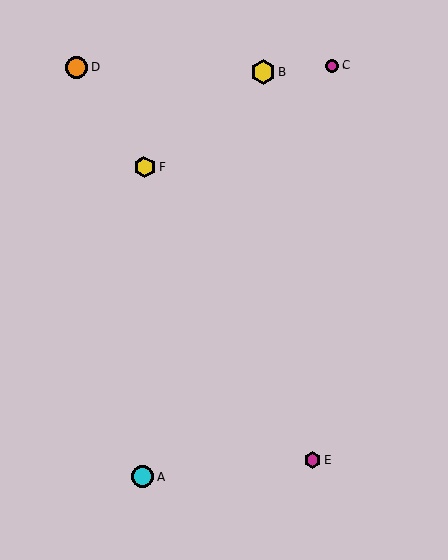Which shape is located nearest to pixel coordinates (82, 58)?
The orange circle (labeled D) at (76, 67) is nearest to that location.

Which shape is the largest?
The yellow hexagon (labeled B) is the largest.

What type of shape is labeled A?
Shape A is a cyan circle.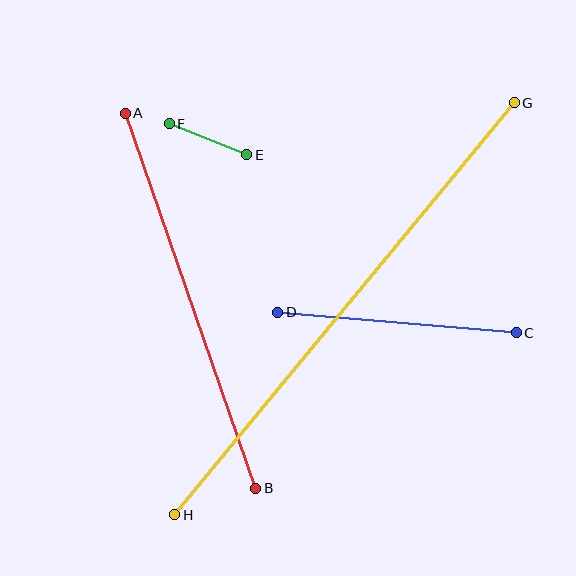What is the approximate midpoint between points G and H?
The midpoint is at approximately (345, 309) pixels.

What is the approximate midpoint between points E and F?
The midpoint is at approximately (208, 139) pixels.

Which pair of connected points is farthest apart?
Points G and H are farthest apart.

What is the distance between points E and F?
The distance is approximately 83 pixels.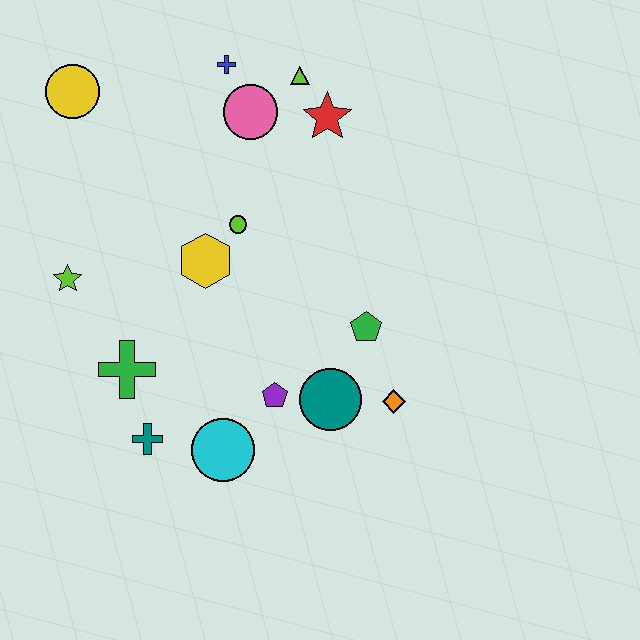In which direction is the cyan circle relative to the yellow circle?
The cyan circle is below the yellow circle.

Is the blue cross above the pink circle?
Yes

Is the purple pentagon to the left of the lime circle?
No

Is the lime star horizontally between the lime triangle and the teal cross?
No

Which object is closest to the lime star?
The green cross is closest to the lime star.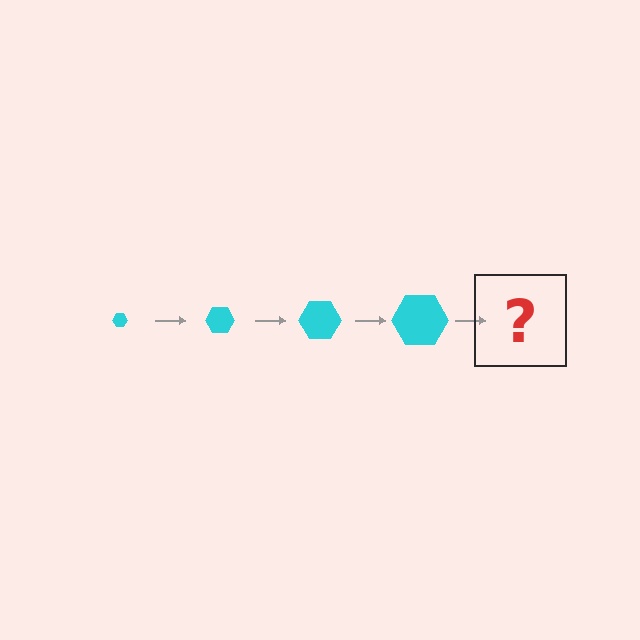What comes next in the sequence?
The next element should be a cyan hexagon, larger than the previous one.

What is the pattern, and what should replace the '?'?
The pattern is that the hexagon gets progressively larger each step. The '?' should be a cyan hexagon, larger than the previous one.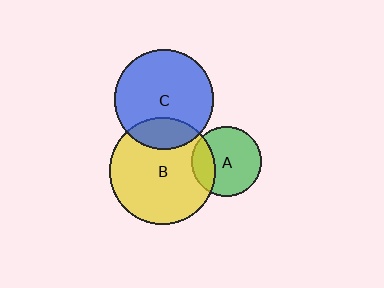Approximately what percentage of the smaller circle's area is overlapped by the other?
Approximately 20%.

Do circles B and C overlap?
Yes.